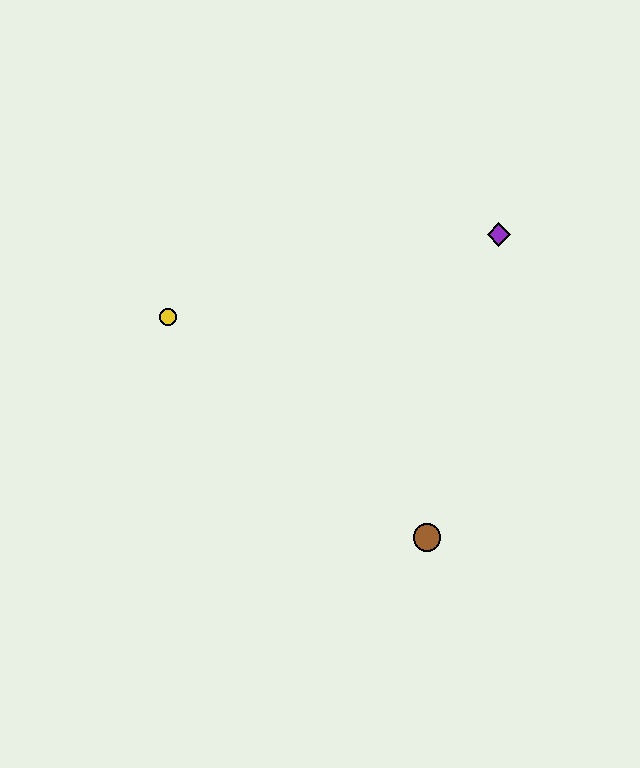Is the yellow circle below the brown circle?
No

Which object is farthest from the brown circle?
The yellow circle is farthest from the brown circle.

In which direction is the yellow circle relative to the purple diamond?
The yellow circle is to the left of the purple diamond.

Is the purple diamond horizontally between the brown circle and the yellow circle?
No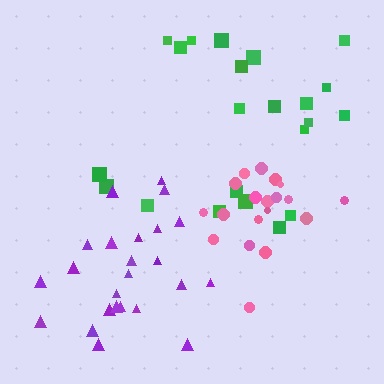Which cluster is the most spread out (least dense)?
Green.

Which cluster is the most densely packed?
Pink.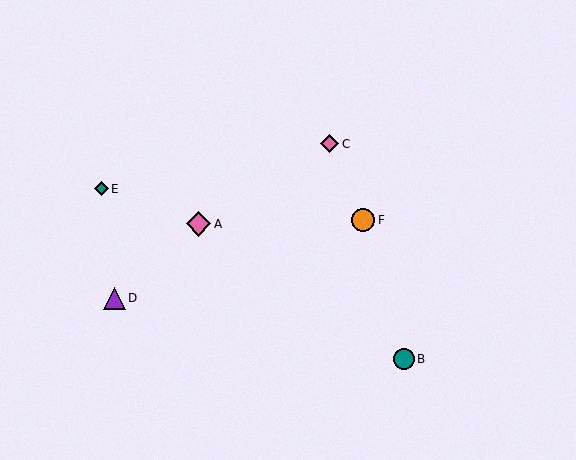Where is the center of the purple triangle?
The center of the purple triangle is at (114, 298).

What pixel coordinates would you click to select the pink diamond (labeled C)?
Click at (329, 144) to select the pink diamond C.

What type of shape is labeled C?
Shape C is a pink diamond.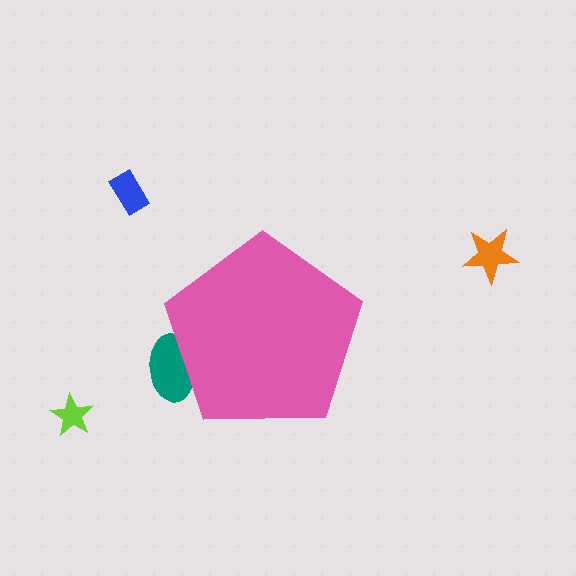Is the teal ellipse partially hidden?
Yes, the teal ellipse is partially hidden behind the pink pentagon.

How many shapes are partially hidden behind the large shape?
1 shape is partially hidden.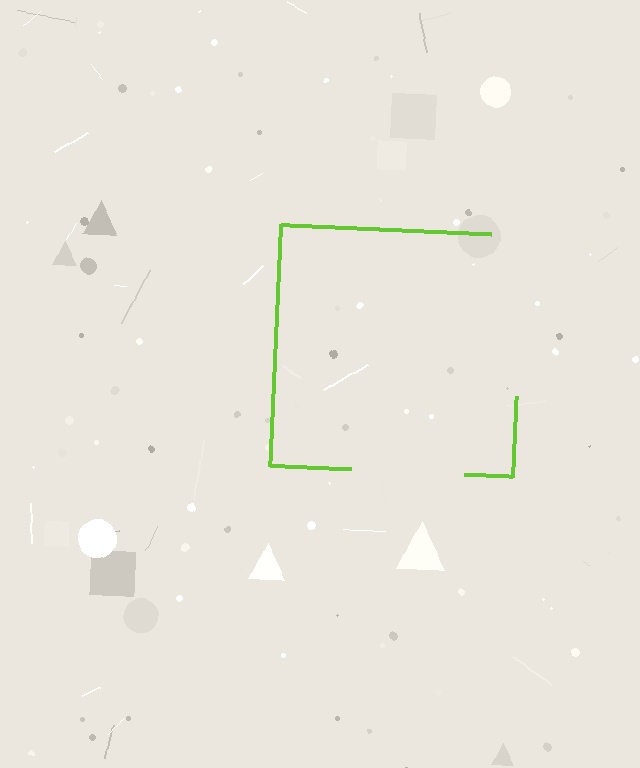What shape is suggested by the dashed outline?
The dashed outline suggests a square.